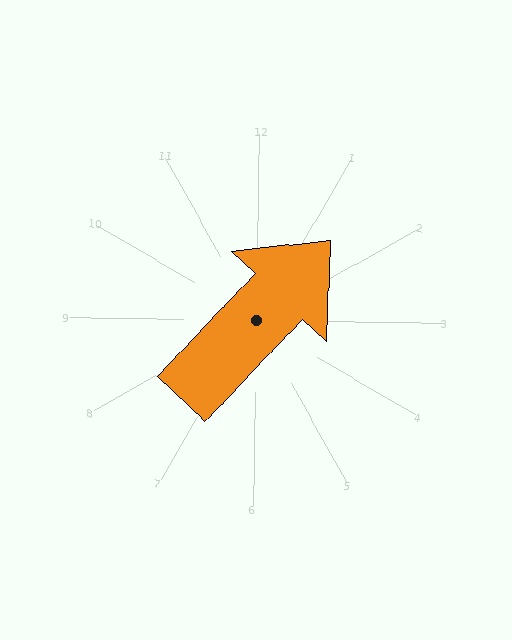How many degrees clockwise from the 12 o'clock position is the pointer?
Approximately 43 degrees.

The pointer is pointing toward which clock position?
Roughly 1 o'clock.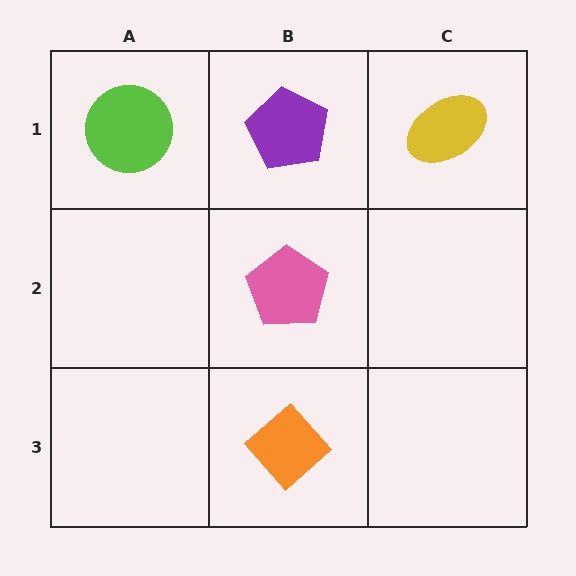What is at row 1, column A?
A lime circle.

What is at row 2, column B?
A pink pentagon.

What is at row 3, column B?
An orange diamond.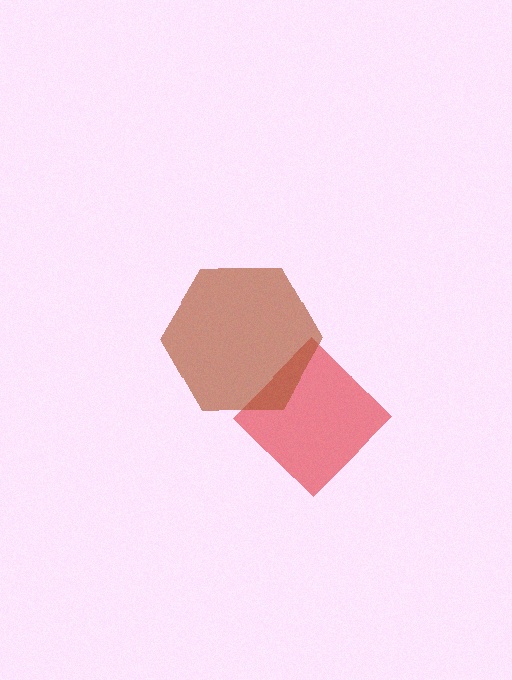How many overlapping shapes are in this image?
There are 2 overlapping shapes in the image.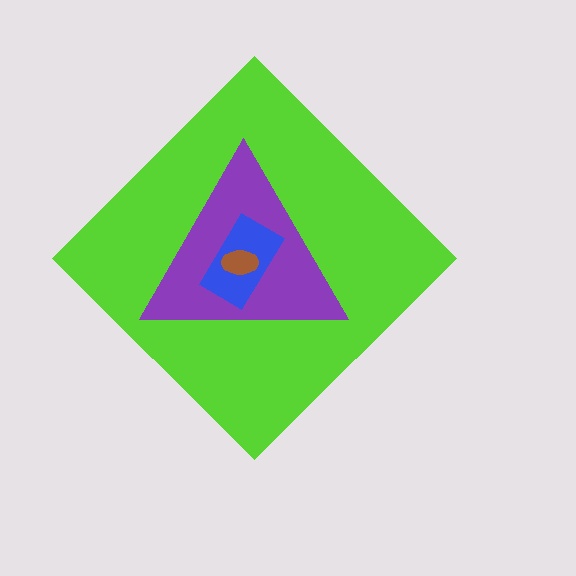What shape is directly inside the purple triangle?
The blue rectangle.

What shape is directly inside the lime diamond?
The purple triangle.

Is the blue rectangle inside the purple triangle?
Yes.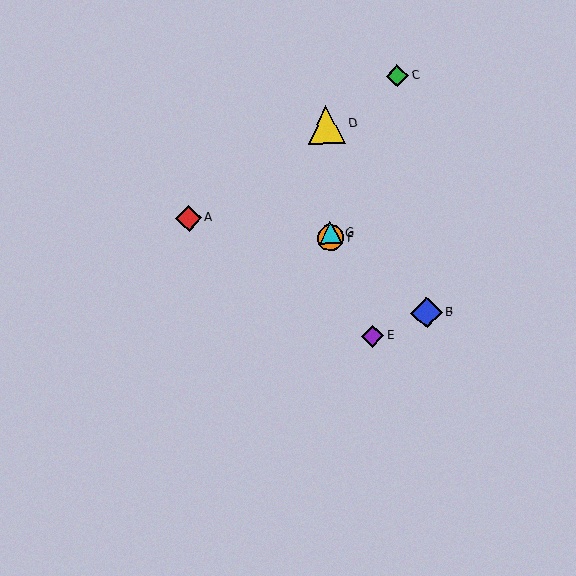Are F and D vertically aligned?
Yes, both are at x≈331.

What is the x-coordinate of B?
Object B is at x≈426.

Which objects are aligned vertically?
Objects D, F, G are aligned vertically.